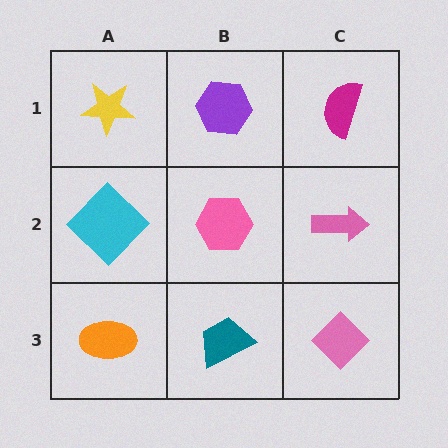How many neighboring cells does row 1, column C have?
2.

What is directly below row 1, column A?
A cyan diamond.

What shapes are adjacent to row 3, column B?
A pink hexagon (row 2, column B), an orange ellipse (row 3, column A), a pink diamond (row 3, column C).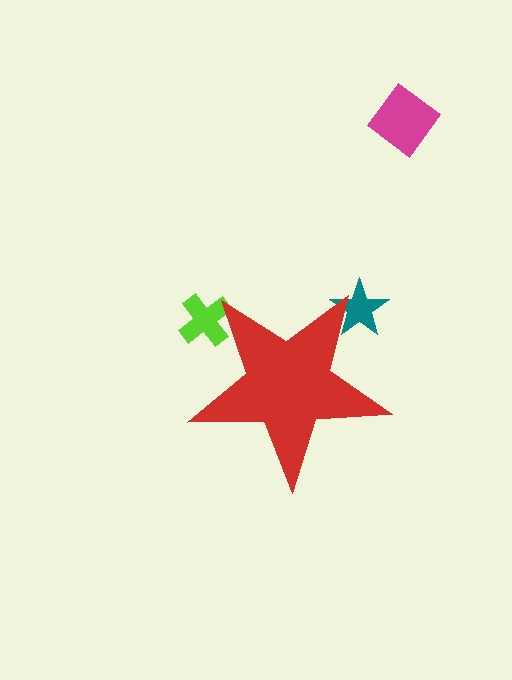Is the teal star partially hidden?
Yes, the teal star is partially hidden behind the red star.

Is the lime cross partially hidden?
Yes, the lime cross is partially hidden behind the red star.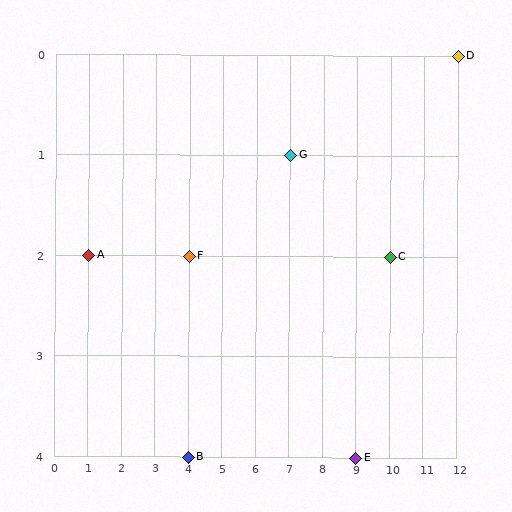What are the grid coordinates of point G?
Point G is at grid coordinates (7, 1).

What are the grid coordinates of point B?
Point B is at grid coordinates (4, 4).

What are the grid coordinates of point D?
Point D is at grid coordinates (12, 0).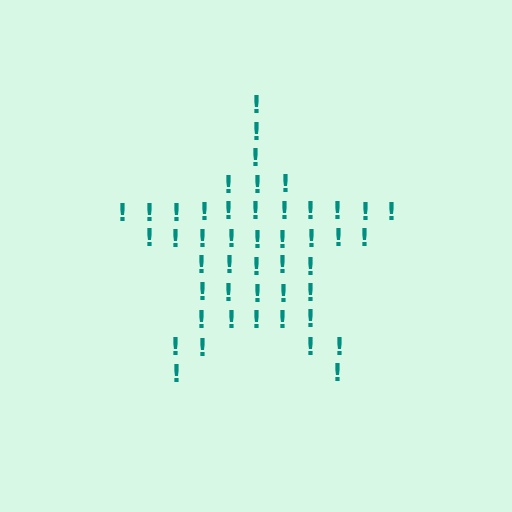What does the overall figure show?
The overall figure shows a star.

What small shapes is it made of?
It is made of small exclamation marks.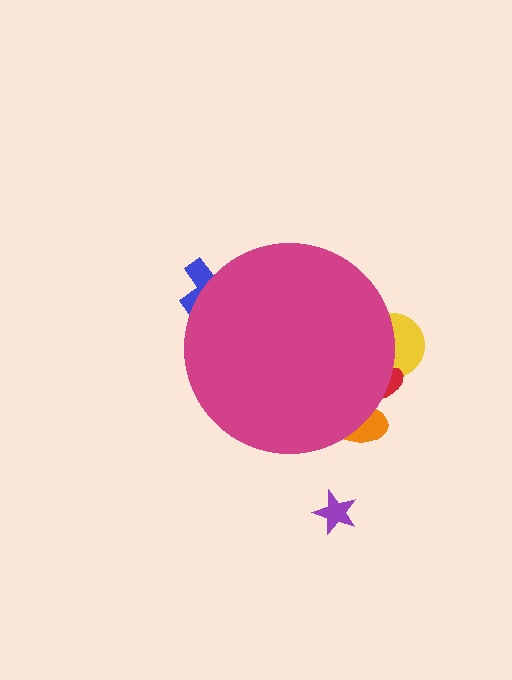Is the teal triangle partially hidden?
Yes, the teal triangle is partially hidden behind the magenta circle.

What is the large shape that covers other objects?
A magenta circle.